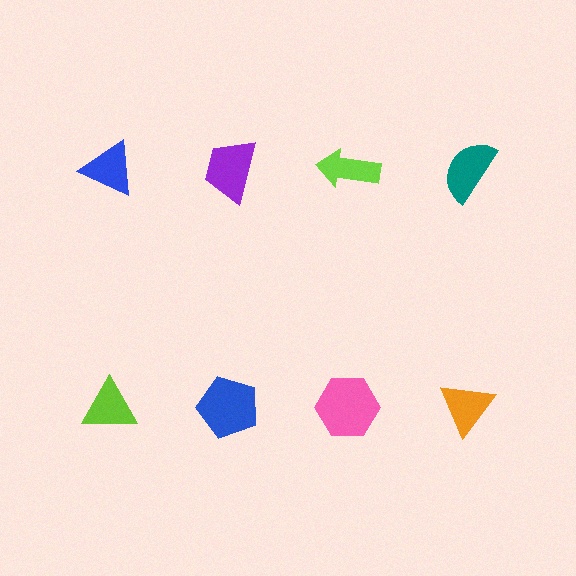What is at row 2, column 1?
A lime triangle.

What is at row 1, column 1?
A blue triangle.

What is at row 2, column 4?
An orange triangle.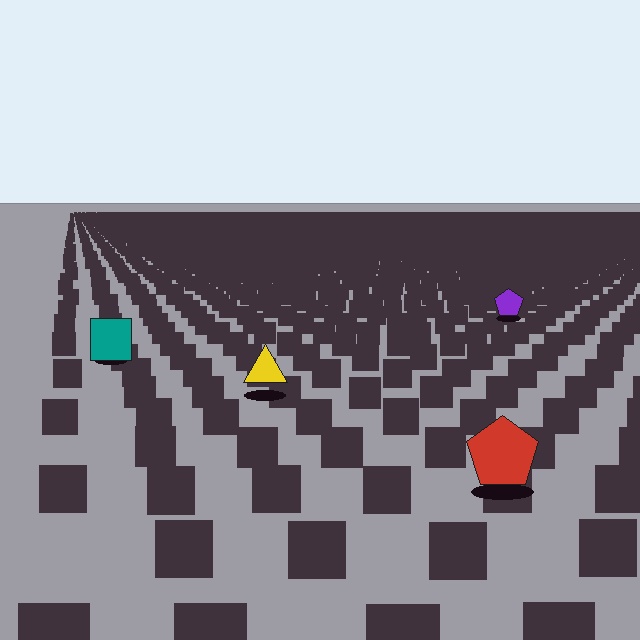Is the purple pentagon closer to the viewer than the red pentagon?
No. The red pentagon is closer — you can tell from the texture gradient: the ground texture is coarser near it.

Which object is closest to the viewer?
The red pentagon is closest. The texture marks near it are larger and more spread out.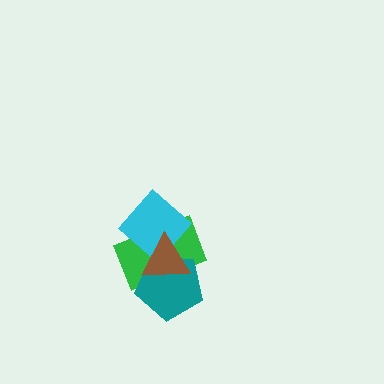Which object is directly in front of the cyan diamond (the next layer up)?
The teal pentagon is directly in front of the cyan diamond.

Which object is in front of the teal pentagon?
The brown triangle is in front of the teal pentagon.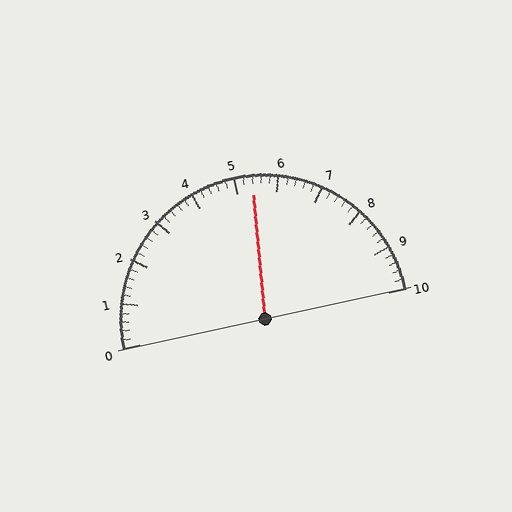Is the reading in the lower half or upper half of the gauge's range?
The reading is in the upper half of the range (0 to 10).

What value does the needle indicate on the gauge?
The needle indicates approximately 5.4.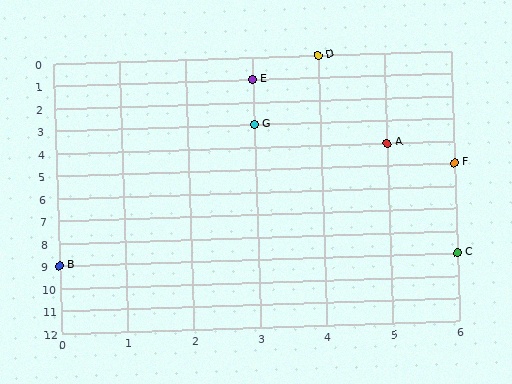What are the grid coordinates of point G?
Point G is at grid coordinates (3, 3).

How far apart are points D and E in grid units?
Points D and E are 1 column and 1 row apart (about 1.4 grid units diagonally).